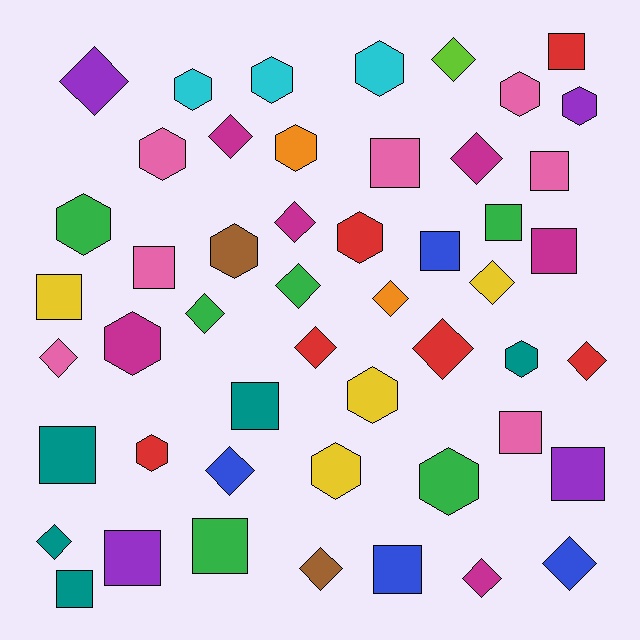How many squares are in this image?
There are 16 squares.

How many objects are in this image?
There are 50 objects.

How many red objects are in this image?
There are 6 red objects.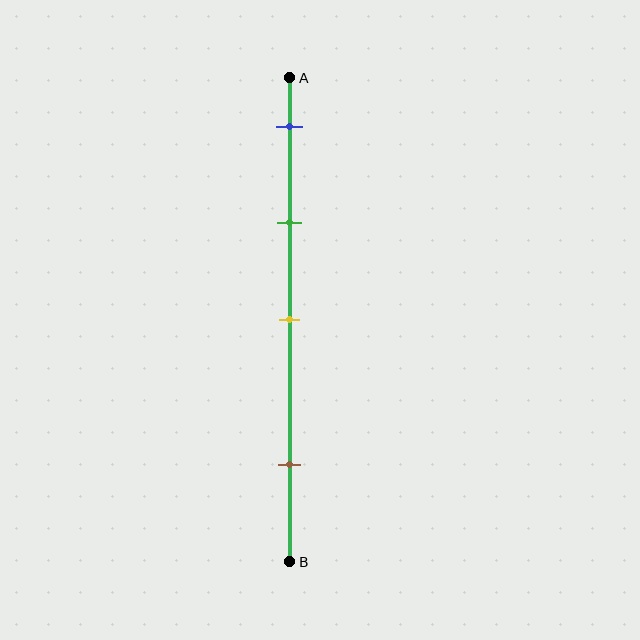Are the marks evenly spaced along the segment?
No, the marks are not evenly spaced.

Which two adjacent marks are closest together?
The blue and green marks are the closest adjacent pair.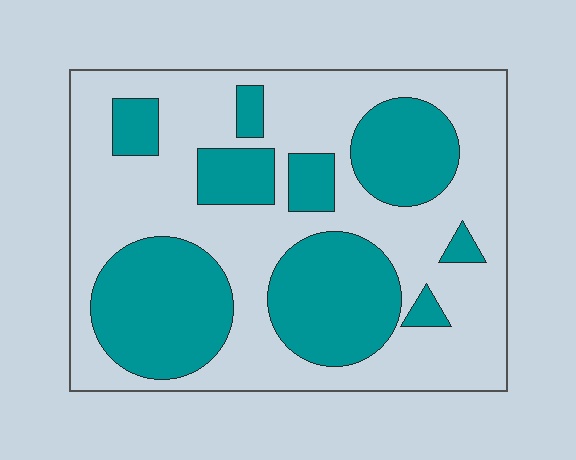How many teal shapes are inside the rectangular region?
9.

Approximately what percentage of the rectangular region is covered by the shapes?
Approximately 40%.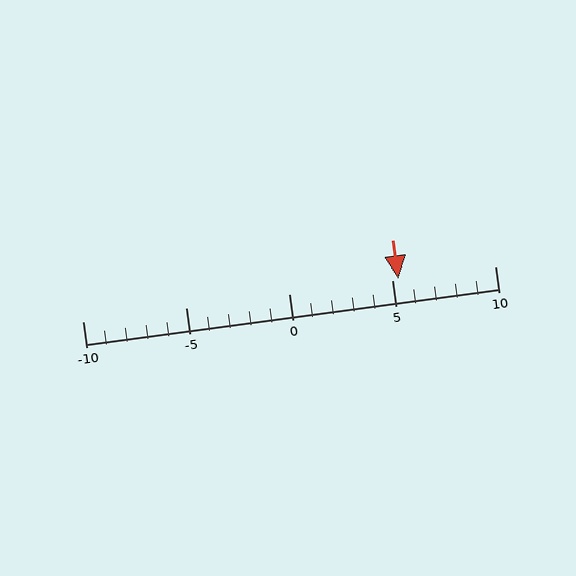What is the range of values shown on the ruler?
The ruler shows values from -10 to 10.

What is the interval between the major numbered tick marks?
The major tick marks are spaced 5 units apart.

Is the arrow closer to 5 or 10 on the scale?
The arrow is closer to 5.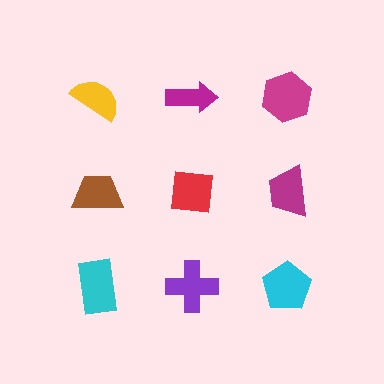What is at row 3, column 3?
A cyan pentagon.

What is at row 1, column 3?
A magenta hexagon.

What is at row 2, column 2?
A red square.